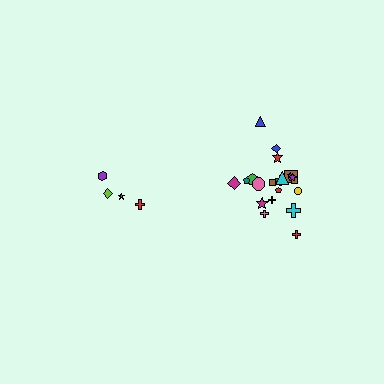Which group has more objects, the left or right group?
The right group.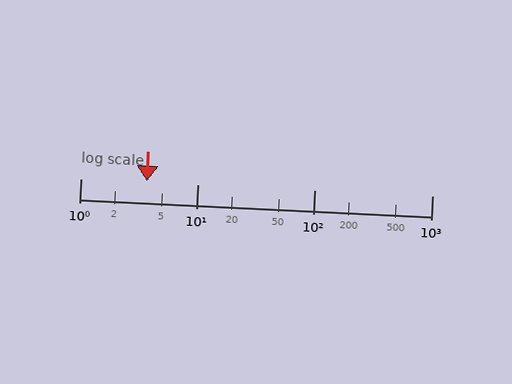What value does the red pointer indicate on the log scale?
The pointer indicates approximately 3.7.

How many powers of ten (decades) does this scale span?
The scale spans 3 decades, from 1 to 1000.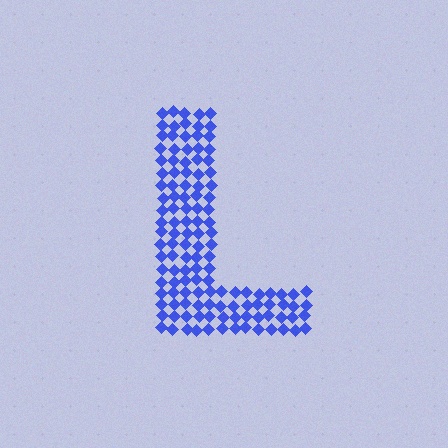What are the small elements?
The small elements are diamonds.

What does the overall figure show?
The overall figure shows the letter L.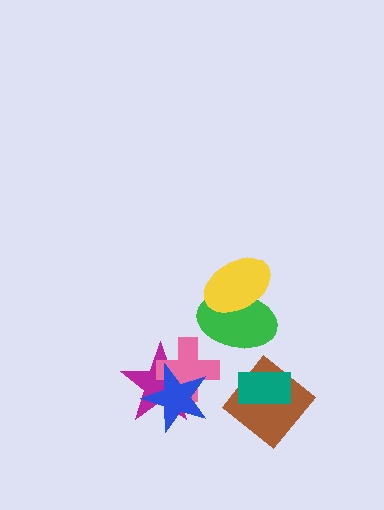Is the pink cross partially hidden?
Yes, it is partially covered by another shape.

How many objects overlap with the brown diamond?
1 object overlaps with the brown diamond.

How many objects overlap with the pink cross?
2 objects overlap with the pink cross.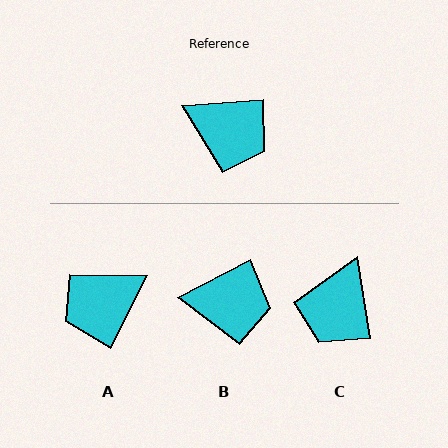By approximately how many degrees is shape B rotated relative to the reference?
Approximately 22 degrees counter-clockwise.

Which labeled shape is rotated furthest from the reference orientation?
A, about 122 degrees away.